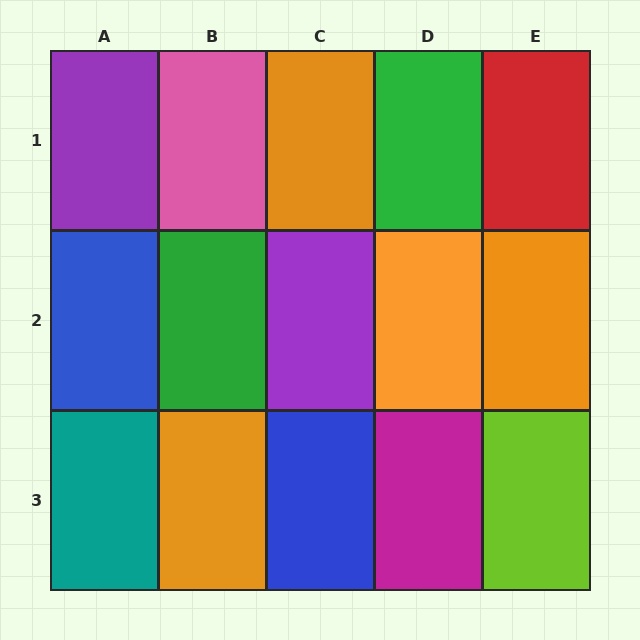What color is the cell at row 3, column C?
Blue.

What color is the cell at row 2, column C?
Purple.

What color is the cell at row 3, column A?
Teal.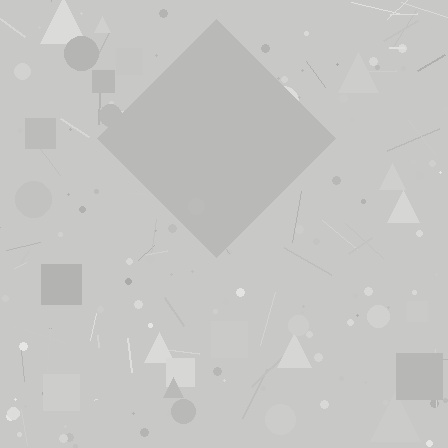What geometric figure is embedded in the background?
A diamond is embedded in the background.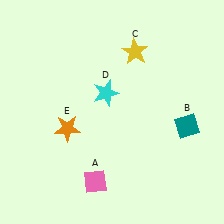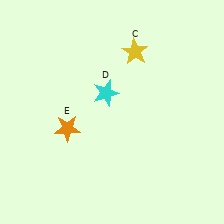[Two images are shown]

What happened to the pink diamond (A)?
The pink diamond (A) was removed in Image 2. It was in the bottom-left area of Image 1.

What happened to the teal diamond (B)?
The teal diamond (B) was removed in Image 2. It was in the bottom-right area of Image 1.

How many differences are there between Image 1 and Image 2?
There are 2 differences between the two images.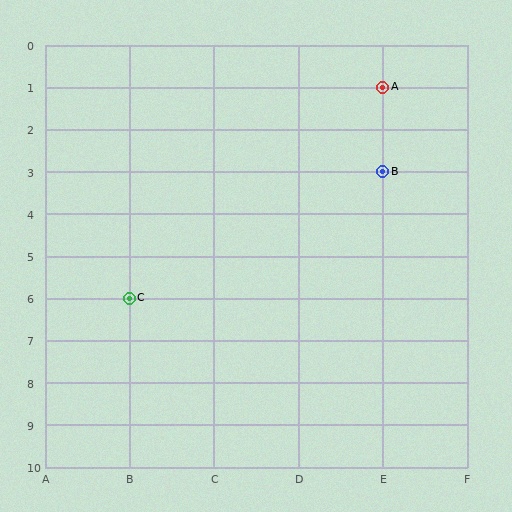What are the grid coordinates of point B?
Point B is at grid coordinates (E, 3).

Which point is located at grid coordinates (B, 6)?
Point C is at (B, 6).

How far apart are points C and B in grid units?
Points C and B are 3 columns and 3 rows apart (about 4.2 grid units diagonally).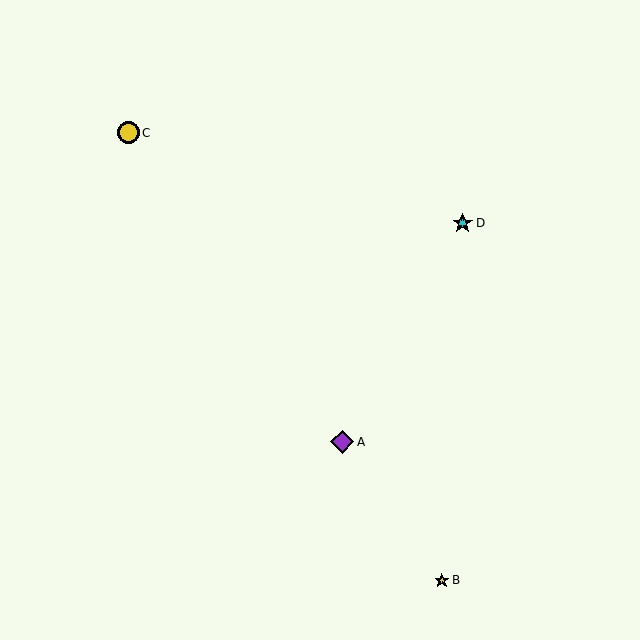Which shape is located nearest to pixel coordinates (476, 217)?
The cyan star (labeled D) at (463, 223) is nearest to that location.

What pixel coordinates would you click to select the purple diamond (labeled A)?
Click at (342, 442) to select the purple diamond A.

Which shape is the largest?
The purple diamond (labeled A) is the largest.